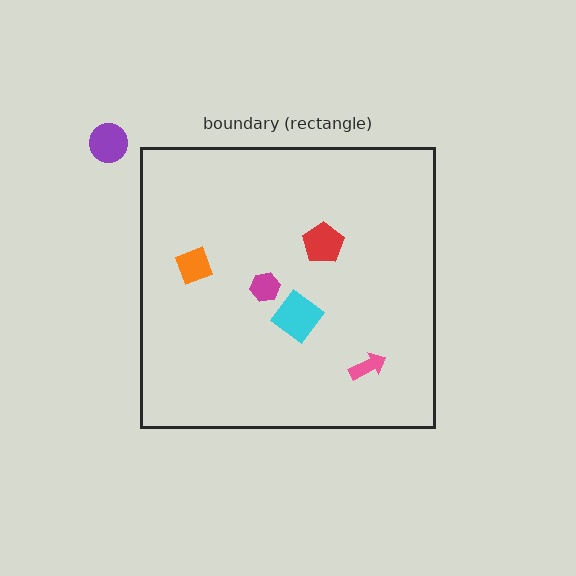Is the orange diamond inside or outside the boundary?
Inside.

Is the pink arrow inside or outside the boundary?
Inside.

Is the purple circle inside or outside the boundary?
Outside.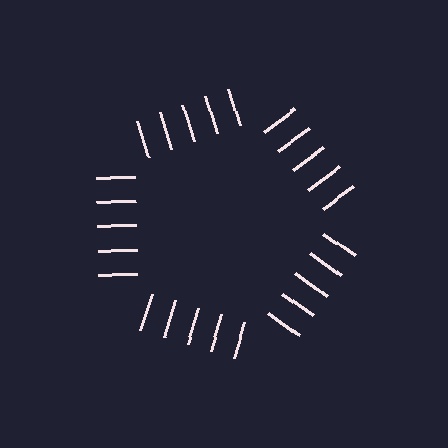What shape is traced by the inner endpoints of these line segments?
An illusory pentagon — the line segments terminate on its edges but no continuous stroke is drawn.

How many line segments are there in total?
25 — 5 along each of the 5 edges.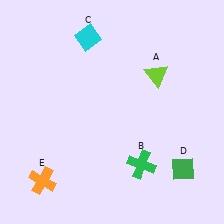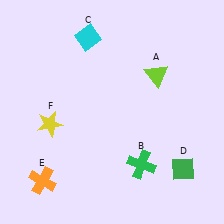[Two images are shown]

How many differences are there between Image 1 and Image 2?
There is 1 difference between the two images.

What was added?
A yellow star (F) was added in Image 2.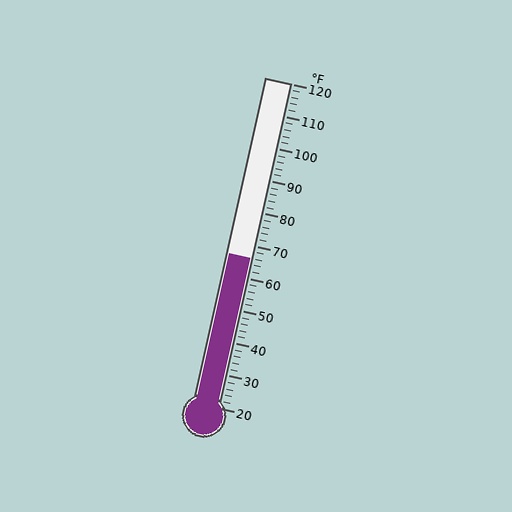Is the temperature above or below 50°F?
The temperature is above 50°F.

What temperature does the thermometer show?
The thermometer shows approximately 66°F.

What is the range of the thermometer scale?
The thermometer scale ranges from 20°F to 120°F.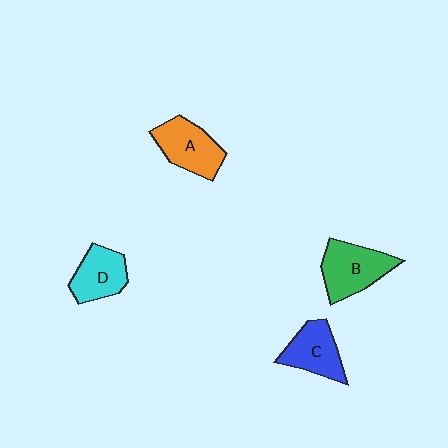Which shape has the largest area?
Shape B (green).